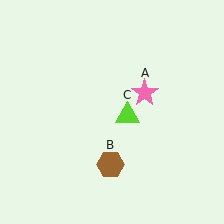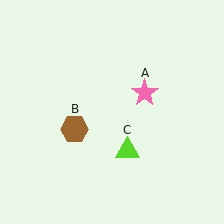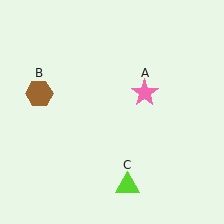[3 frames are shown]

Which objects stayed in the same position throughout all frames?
Pink star (object A) remained stationary.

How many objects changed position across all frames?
2 objects changed position: brown hexagon (object B), lime triangle (object C).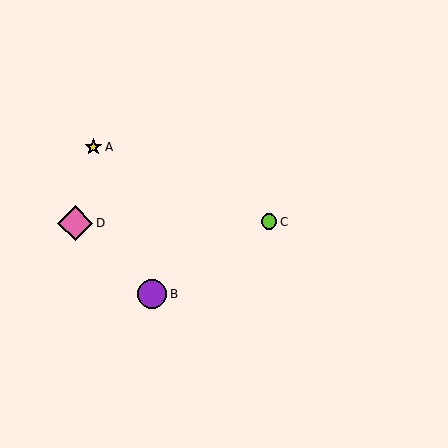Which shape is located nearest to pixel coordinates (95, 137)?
The yellow star (labeled A) at (93, 147) is nearest to that location.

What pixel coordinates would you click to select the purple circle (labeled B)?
Click at (152, 294) to select the purple circle B.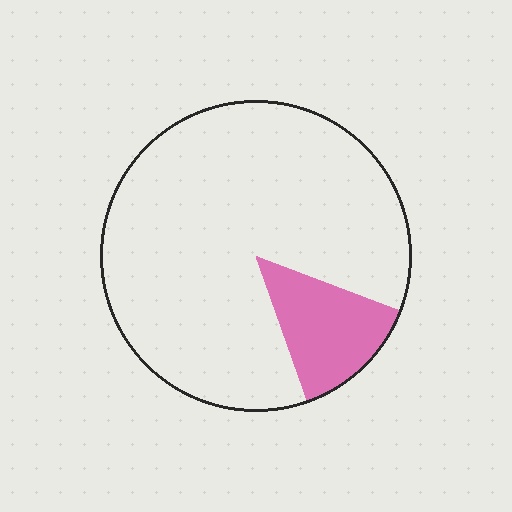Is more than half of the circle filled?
No.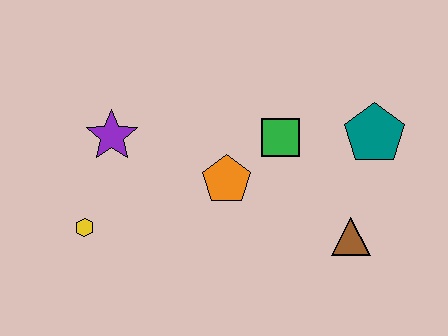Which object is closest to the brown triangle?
The teal pentagon is closest to the brown triangle.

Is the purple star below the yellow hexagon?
No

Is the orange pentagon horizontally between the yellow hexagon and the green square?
Yes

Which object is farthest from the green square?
The yellow hexagon is farthest from the green square.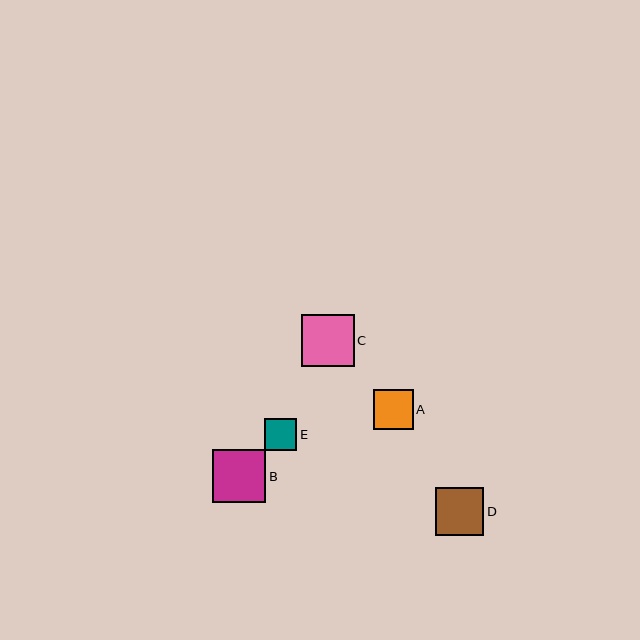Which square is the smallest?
Square E is the smallest with a size of approximately 32 pixels.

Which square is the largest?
Square B is the largest with a size of approximately 53 pixels.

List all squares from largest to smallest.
From largest to smallest: B, C, D, A, E.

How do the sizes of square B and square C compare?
Square B and square C are approximately the same size.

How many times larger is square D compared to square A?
Square D is approximately 1.2 times the size of square A.